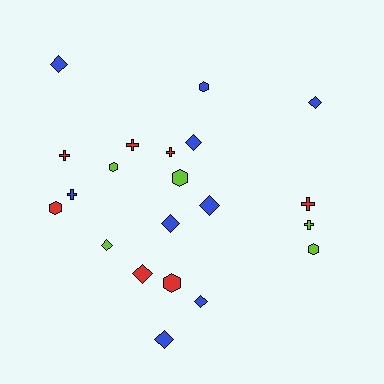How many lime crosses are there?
There is 1 lime cross.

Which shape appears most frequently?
Diamond, with 9 objects.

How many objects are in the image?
There are 21 objects.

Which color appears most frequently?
Blue, with 9 objects.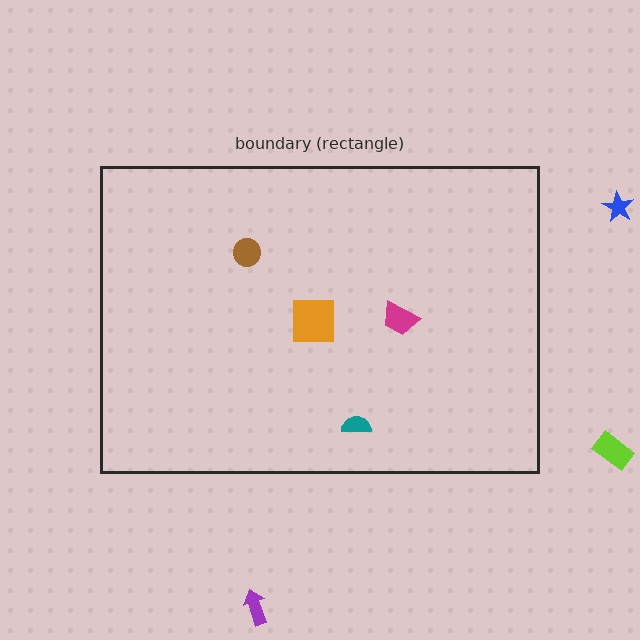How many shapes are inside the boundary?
4 inside, 3 outside.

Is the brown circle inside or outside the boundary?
Inside.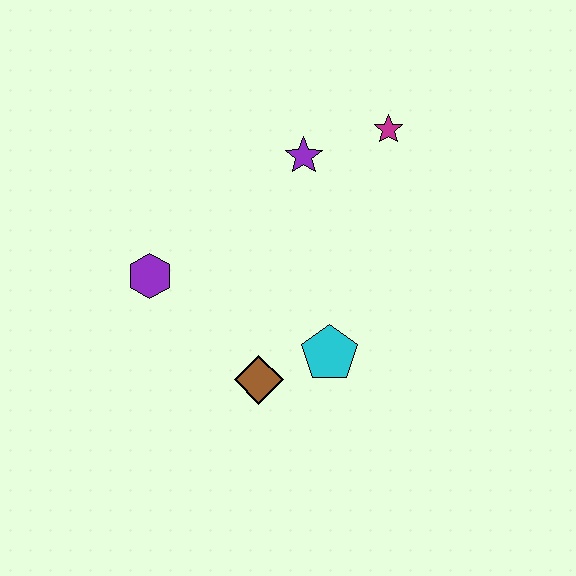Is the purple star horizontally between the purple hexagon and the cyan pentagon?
Yes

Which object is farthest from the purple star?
The brown diamond is farthest from the purple star.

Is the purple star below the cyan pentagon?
No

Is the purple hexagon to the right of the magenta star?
No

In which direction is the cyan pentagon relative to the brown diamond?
The cyan pentagon is to the right of the brown diamond.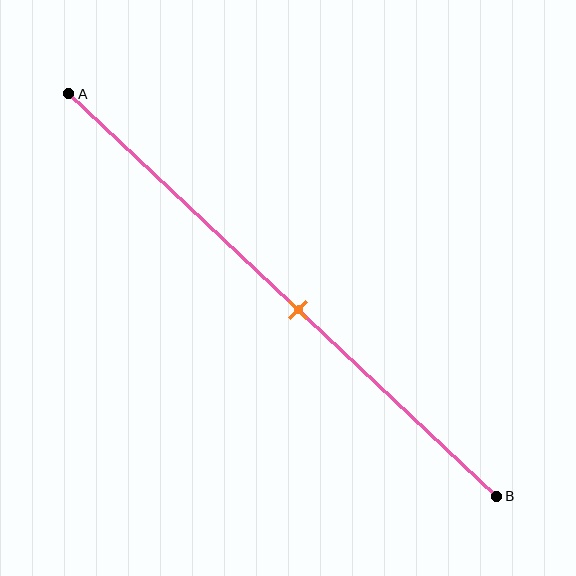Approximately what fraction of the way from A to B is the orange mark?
The orange mark is approximately 55% of the way from A to B.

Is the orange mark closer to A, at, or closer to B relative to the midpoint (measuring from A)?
The orange mark is closer to point B than the midpoint of segment AB.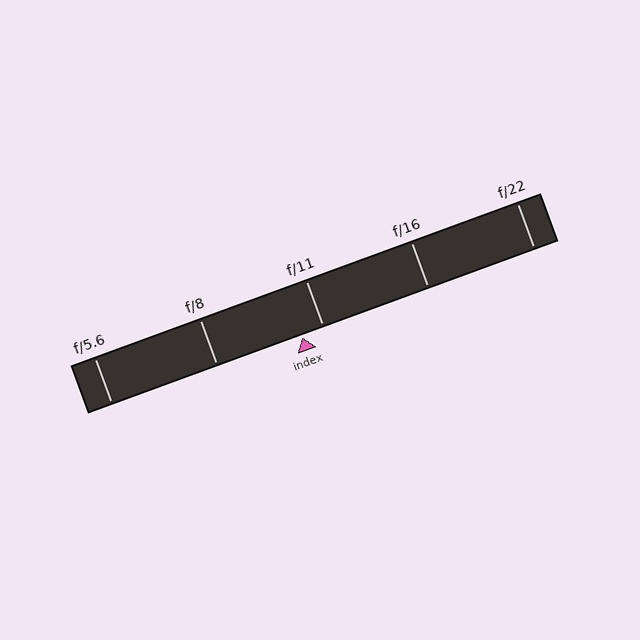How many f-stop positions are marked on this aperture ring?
There are 5 f-stop positions marked.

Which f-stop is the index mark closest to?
The index mark is closest to f/11.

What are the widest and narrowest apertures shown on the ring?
The widest aperture shown is f/5.6 and the narrowest is f/22.